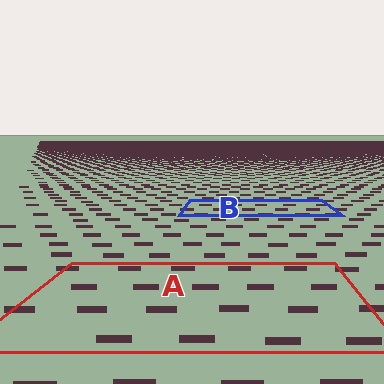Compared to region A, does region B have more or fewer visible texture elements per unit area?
Region B has more texture elements per unit area — they are packed more densely because it is farther away.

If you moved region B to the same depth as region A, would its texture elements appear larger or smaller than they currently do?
They would appear larger. At a closer depth, the same texture elements are projected at a bigger on-screen size.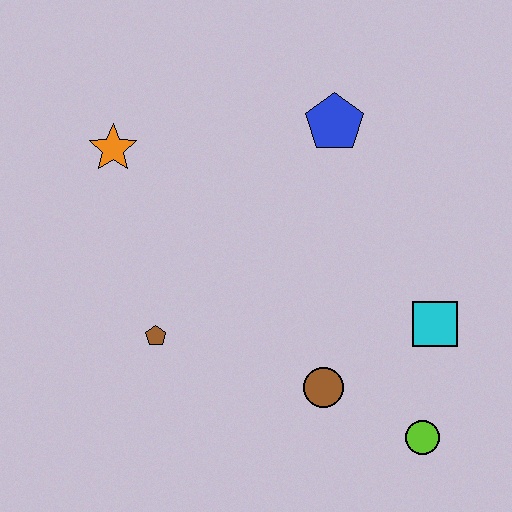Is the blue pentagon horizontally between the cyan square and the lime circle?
No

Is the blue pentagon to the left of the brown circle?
No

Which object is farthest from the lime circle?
The orange star is farthest from the lime circle.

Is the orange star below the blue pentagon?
Yes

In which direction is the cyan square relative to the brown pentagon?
The cyan square is to the right of the brown pentagon.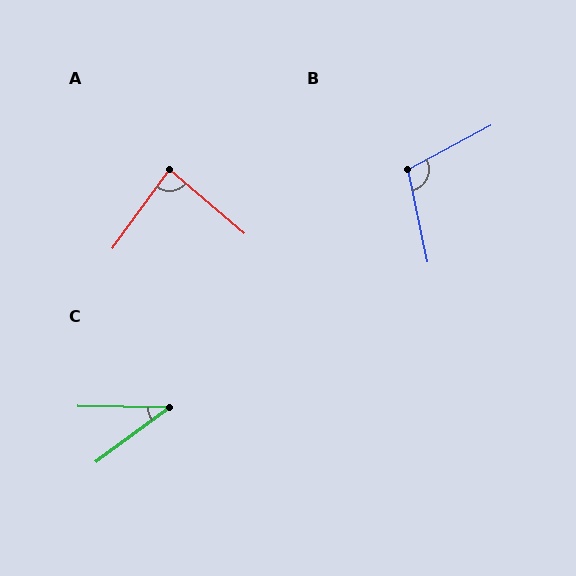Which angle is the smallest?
C, at approximately 37 degrees.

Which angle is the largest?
B, at approximately 106 degrees.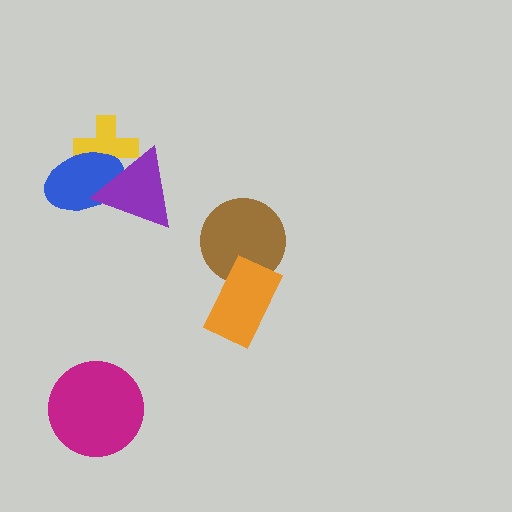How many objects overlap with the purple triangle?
2 objects overlap with the purple triangle.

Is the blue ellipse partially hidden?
Yes, it is partially covered by another shape.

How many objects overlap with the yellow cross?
2 objects overlap with the yellow cross.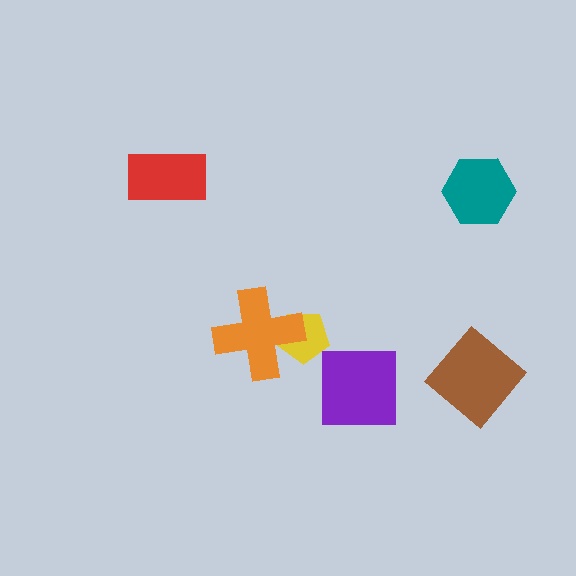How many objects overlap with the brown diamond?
0 objects overlap with the brown diamond.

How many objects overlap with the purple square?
0 objects overlap with the purple square.